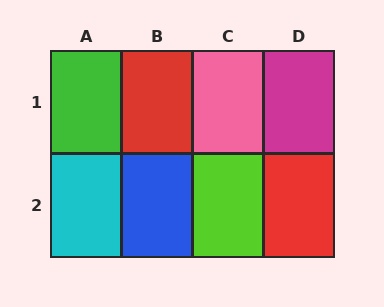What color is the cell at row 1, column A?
Green.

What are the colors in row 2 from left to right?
Cyan, blue, lime, red.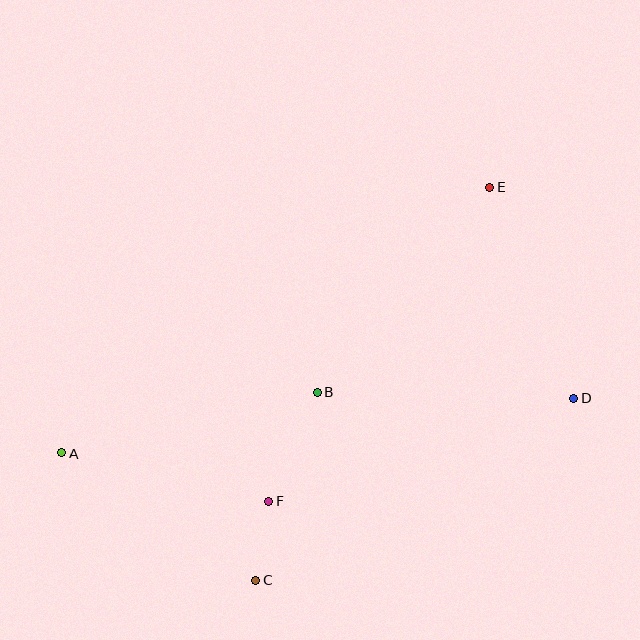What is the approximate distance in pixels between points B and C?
The distance between B and C is approximately 197 pixels.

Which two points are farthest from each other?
Points A and D are farthest from each other.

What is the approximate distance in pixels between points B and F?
The distance between B and F is approximately 119 pixels.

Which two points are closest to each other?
Points C and F are closest to each other.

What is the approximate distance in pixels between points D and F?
The distance between D and F is approximately 322 pixels.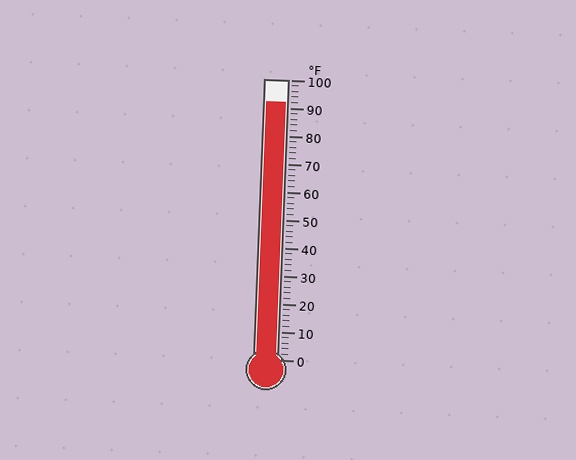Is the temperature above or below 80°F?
The temperature is above 80°F.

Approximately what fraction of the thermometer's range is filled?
The thermometer is filled to approximately 90% of its range.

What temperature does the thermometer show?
The thermometer shows approximately 92°F.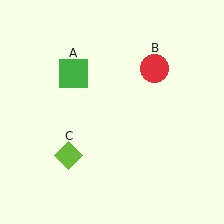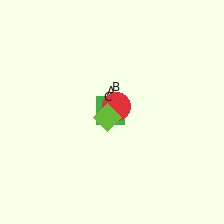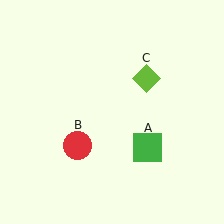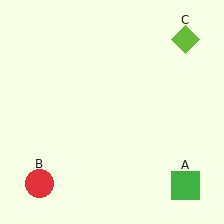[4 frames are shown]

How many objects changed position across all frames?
3 objects changed position: green square (object A), red circle (object B), lime diamond (object C).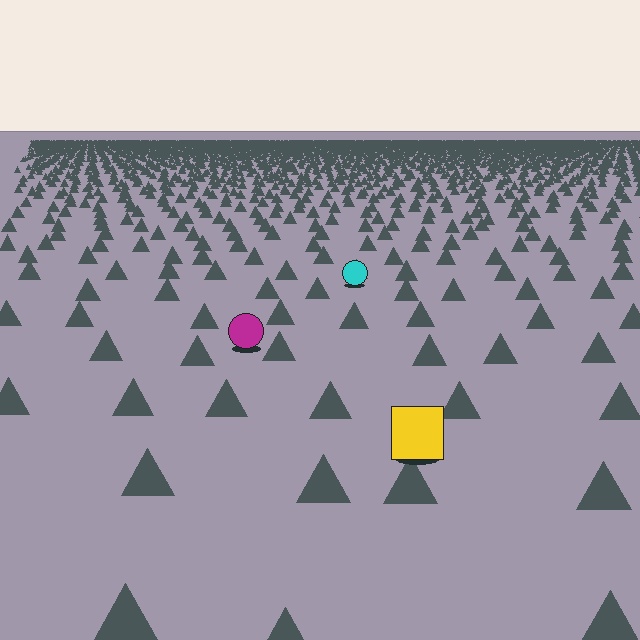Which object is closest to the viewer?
The yellow square is closest. The texture marks near it are larger and more spread out.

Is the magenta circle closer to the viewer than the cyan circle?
Yes. The magenta circle is closer — you can tell from the texture gradient: the ground texture is coarser near it.